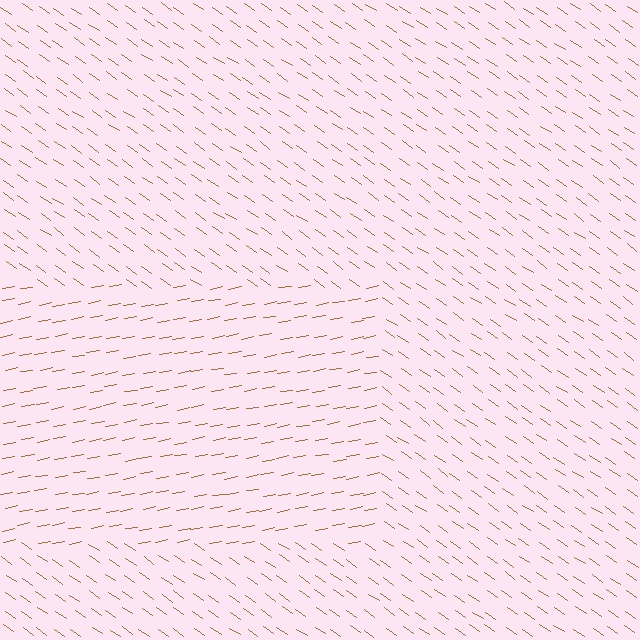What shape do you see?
I see a rectangle.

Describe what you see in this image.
The image is filled with small brown line segments. A rectangle region in the image has lines oriented differently from the surrounding lines, creating a visible texture boundary.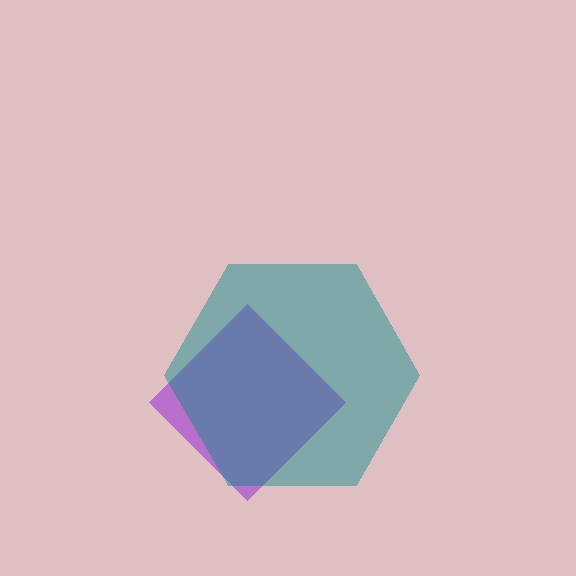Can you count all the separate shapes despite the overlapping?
Yes, there are 2 separate shapes.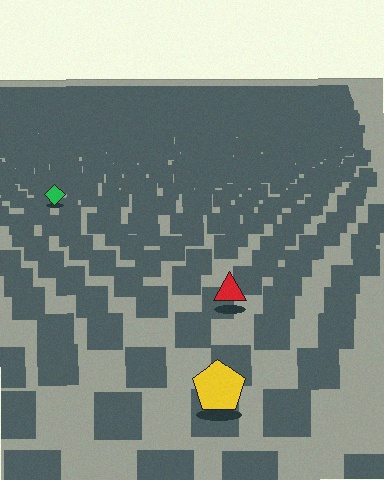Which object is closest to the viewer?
The yellow pentagon is closest. The texture marks near it are larger and more spread out.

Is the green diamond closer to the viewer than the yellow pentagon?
No. The yellow pentagon is closer — you can tell from the texture gradient: the ground texture is coarser near it.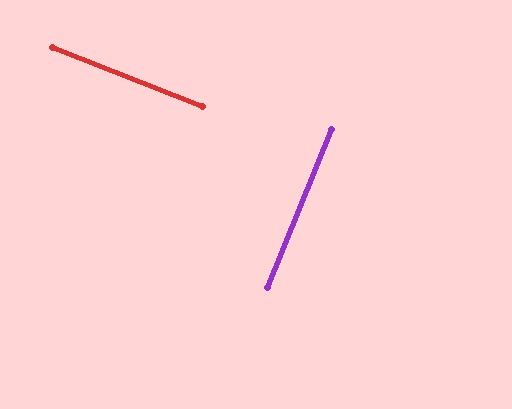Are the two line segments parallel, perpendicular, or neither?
Perpendicular — they meet at approximately 89°.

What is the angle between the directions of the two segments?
Approximately 89 degrees.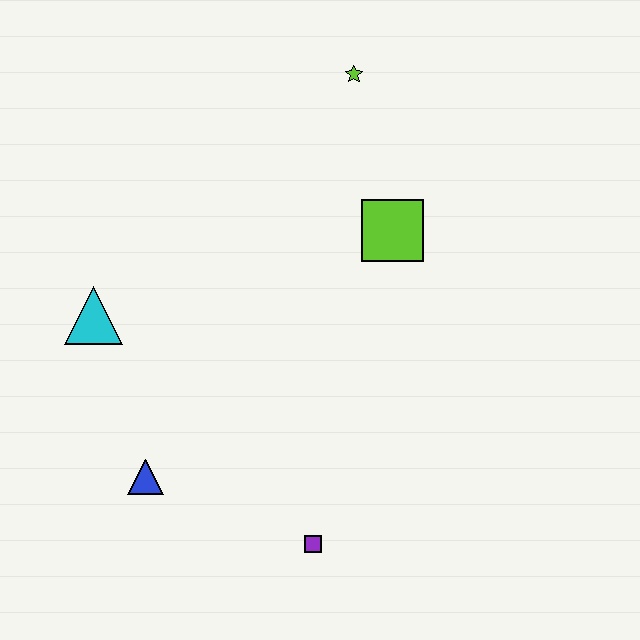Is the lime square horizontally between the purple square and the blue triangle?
No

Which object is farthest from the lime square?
The blue triangle is farthest from the lime square.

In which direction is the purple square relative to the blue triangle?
The purple square is to the right of the blue triangle.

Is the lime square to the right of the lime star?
Yes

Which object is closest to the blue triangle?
The cyan triangle is closest to the blue triangle.